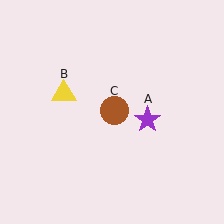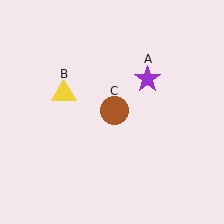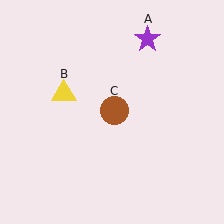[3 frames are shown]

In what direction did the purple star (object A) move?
The purple star (object A) moved up.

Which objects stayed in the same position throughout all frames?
Yellow triangle (object B) and brown circle (object C) remained stationary.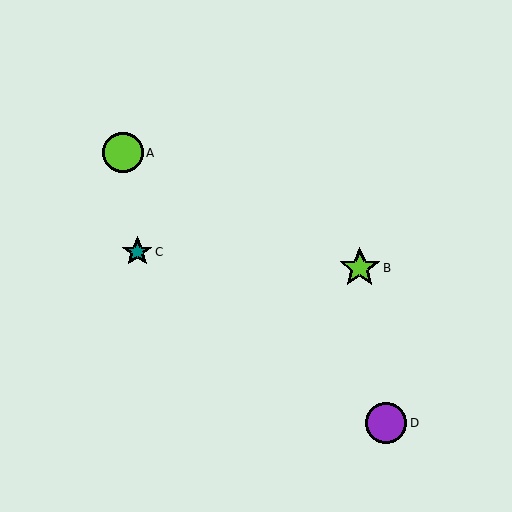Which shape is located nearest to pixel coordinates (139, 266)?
The teal star (labeled C) at (137, 252) is nearest to that location.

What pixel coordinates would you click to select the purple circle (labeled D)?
Click at (386, 423) to select the purple circle D.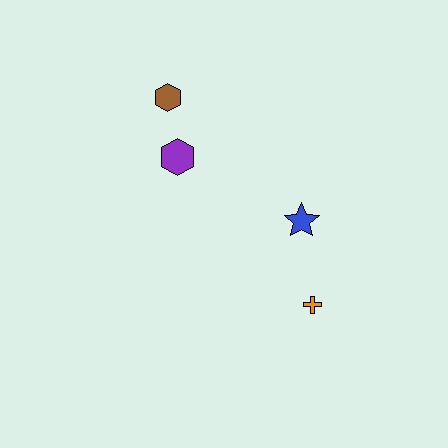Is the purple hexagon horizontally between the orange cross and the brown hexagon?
Yes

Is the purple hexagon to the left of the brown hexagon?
No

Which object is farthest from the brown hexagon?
The orange cross is farthest from the brown hexagon.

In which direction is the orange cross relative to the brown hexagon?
The orange cross is below the brown hexagon.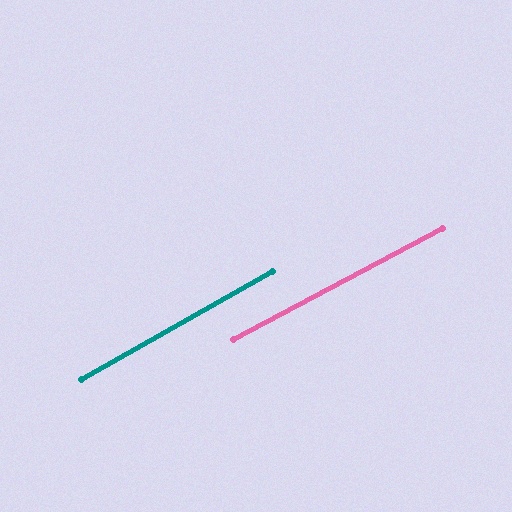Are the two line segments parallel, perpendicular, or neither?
Parallel — their directions differ by only 1.8°.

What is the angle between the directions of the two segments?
Approximately 2 degrees.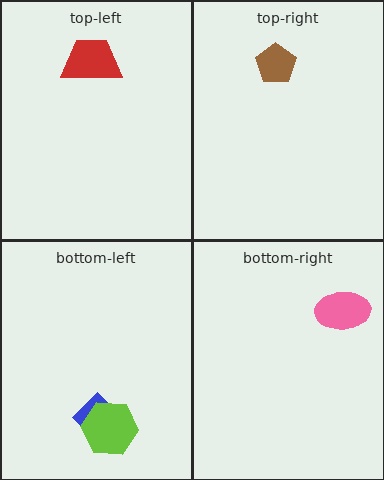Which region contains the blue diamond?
The bottom-left region.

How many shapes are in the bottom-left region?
2.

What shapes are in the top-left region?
The red trapezoid.